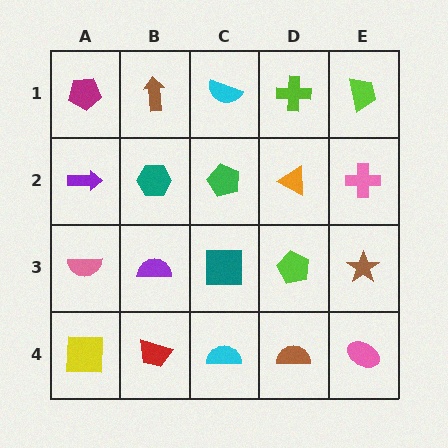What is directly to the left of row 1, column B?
A magenta pentagon.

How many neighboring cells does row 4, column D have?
3.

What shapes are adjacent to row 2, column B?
A brown arrow (row 1, column B), a purple semicircle (row 3, column B), a purple arrow (row 2, column A), a green pentagon (row 2, column C).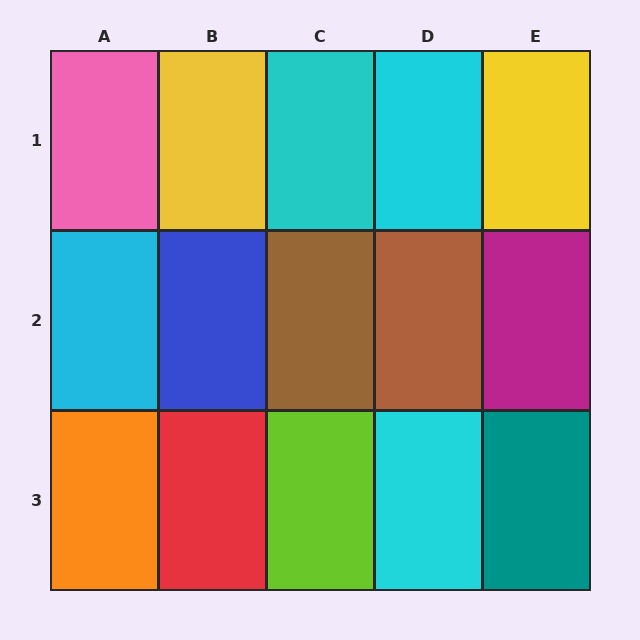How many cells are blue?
1 cell is blue.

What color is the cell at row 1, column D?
Cyan.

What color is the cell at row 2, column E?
Magenta.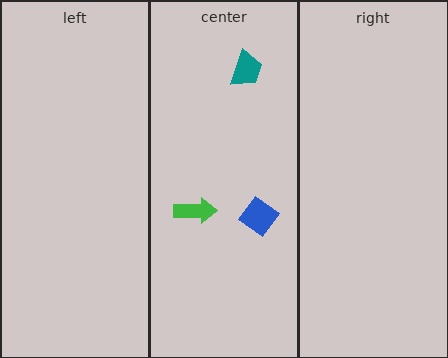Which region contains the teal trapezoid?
The center region.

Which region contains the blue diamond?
The center region.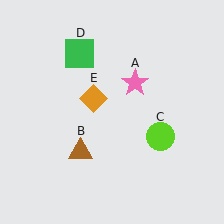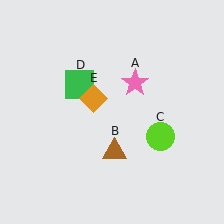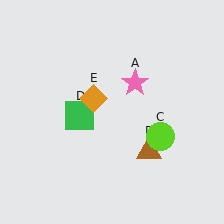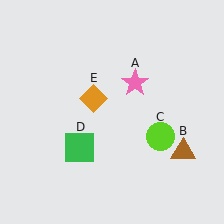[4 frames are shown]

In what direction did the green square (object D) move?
The green square (object D) moved down.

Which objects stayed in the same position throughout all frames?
Pink star (object A) and lime circle (object C) and orange diamond (object E) remained stationary.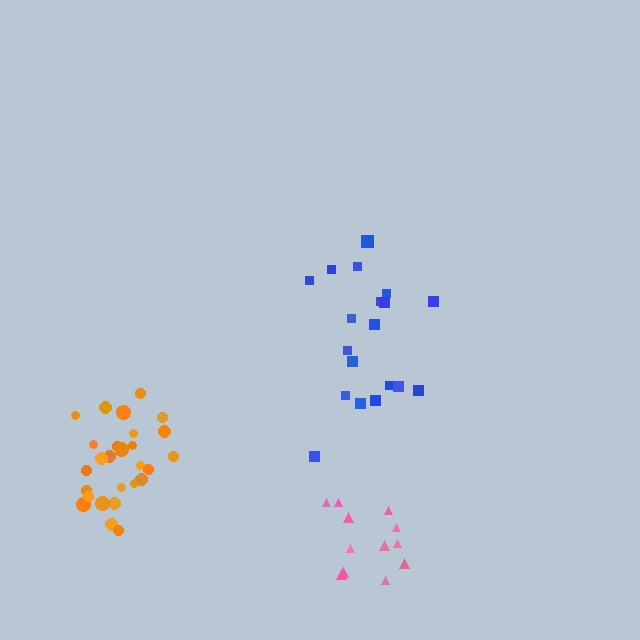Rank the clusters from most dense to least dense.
orange, pink, blue.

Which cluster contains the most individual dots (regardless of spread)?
Orange (27).